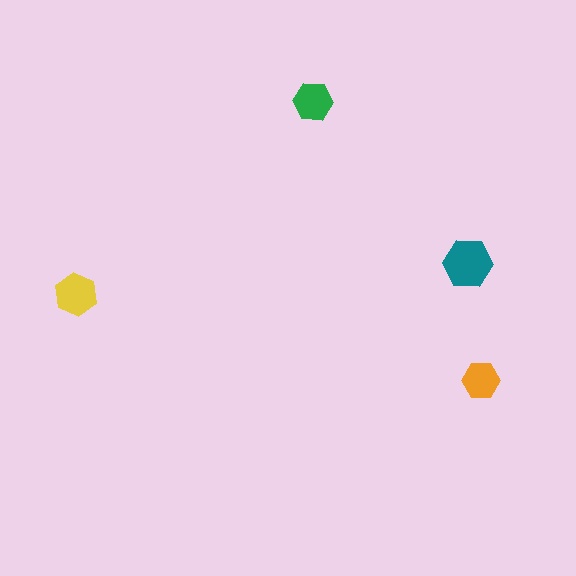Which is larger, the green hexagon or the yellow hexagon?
The yellow one.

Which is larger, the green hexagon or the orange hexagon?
The green one.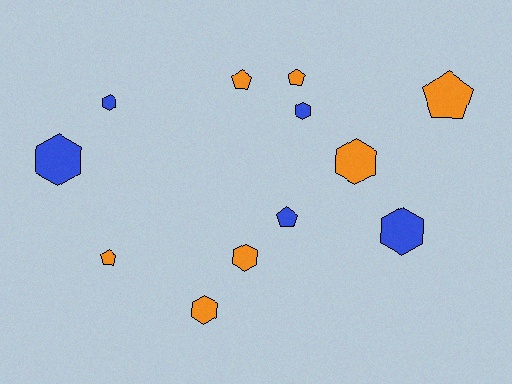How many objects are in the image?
There are 12 objects.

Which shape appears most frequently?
Hexagon, with 7 objects.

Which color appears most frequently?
Orange, with 7 objects.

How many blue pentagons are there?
There is 1 blue pentagon.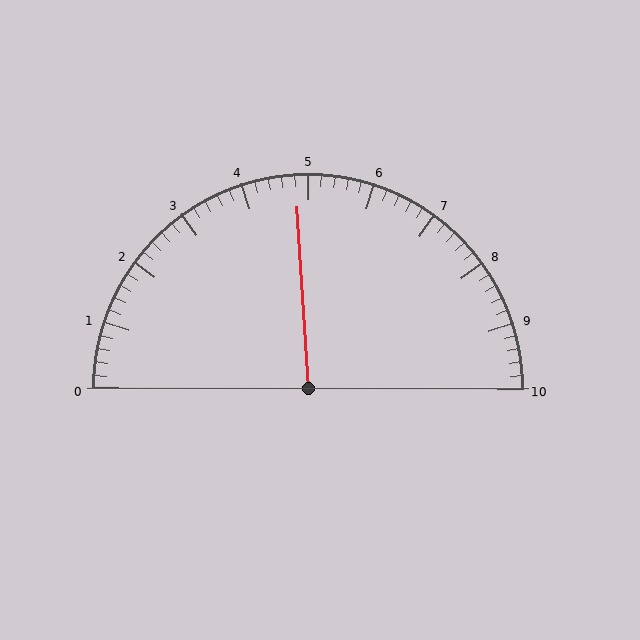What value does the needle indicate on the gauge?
The needle indicates approximately 4.8.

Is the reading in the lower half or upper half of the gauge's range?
The reading is in the lower half of the range (0 to 10).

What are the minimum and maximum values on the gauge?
The gauge ranges from 0 to 10.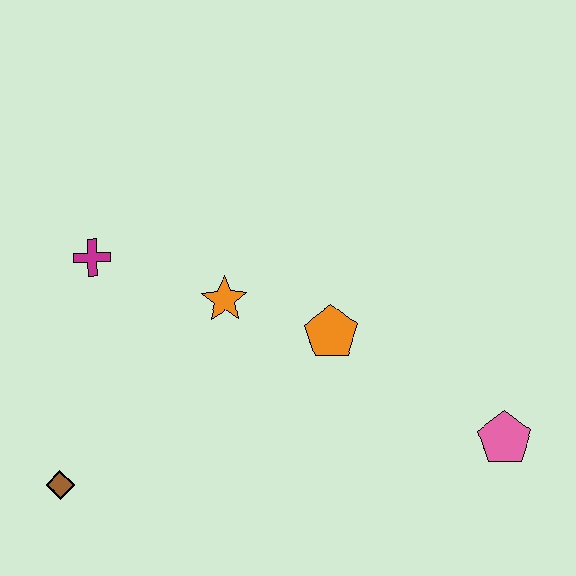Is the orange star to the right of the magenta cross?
Yes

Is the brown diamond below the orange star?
Yes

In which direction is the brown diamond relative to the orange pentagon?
The brown diamond is to the left of the orange pentagon.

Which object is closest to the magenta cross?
The orange star is closest to the magenta cross.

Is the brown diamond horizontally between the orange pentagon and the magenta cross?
No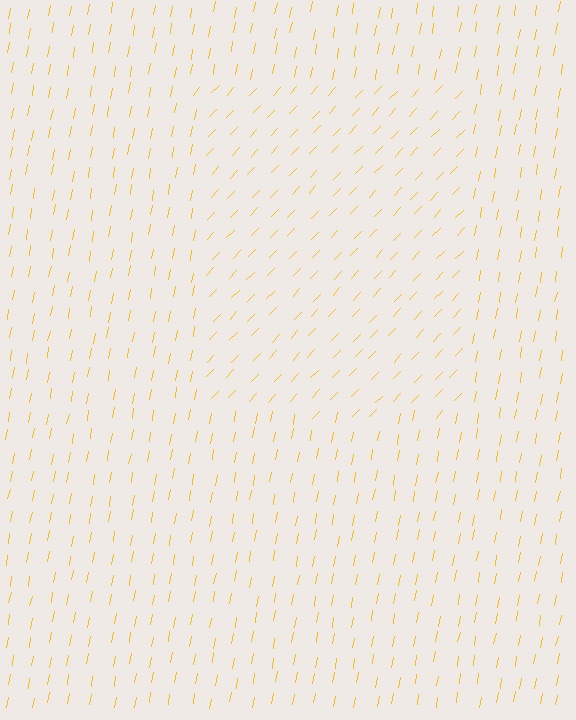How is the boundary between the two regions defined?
The boundary is defined purely by a change in line orientation (approximately 34 degrees difference). All lines are the same color and thickness.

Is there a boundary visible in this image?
Yes, there is a texture boundary formed by a change in line orientation.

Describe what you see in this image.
The image is filled with small yellow line segments. A rectangle region in the image has lines oriented differently from the surrounding lines, creating a visible texture boundary.